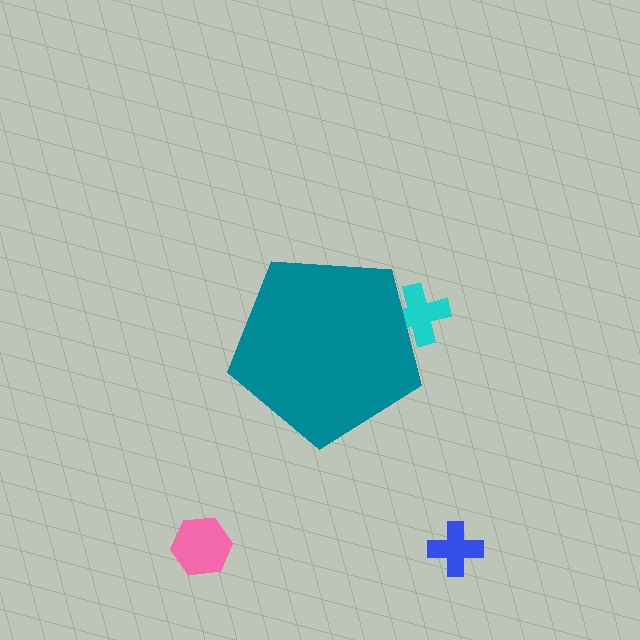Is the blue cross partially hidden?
No, the blue cross is fully visible.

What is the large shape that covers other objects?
A teal pentagon.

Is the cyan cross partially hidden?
Yes, the cyan cross is partially hidden behind the teal pentagon.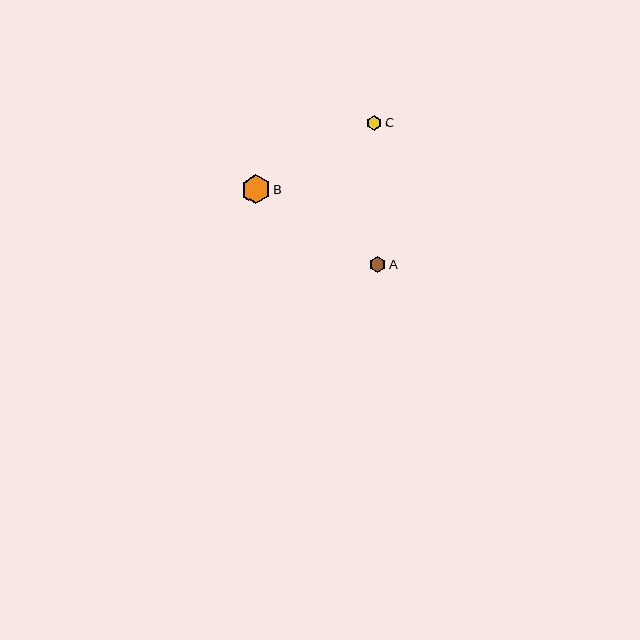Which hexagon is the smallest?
Hexagon C is the smallest with a size of approximately 15 pixels.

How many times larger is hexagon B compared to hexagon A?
Hexagon B is approximately 1.8 times the size of hexagon A.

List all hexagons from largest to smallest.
From largest to smallest: B, A, C.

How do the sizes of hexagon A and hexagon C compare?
Hexagon A and hexagon C are approximately the same size.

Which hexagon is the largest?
Hexagon B is the largest with a size of approximately 28 pixels.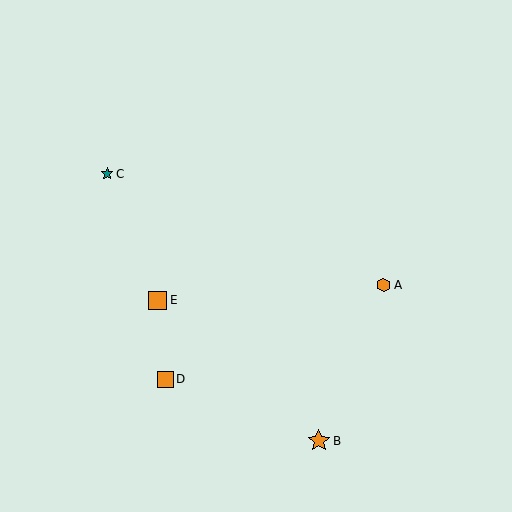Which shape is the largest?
The orange star (labeled B) is the largest.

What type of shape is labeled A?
Shape A is an orange hexagon.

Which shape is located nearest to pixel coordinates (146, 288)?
The orange square (labeled E) at (158, 300) is nearest to that location.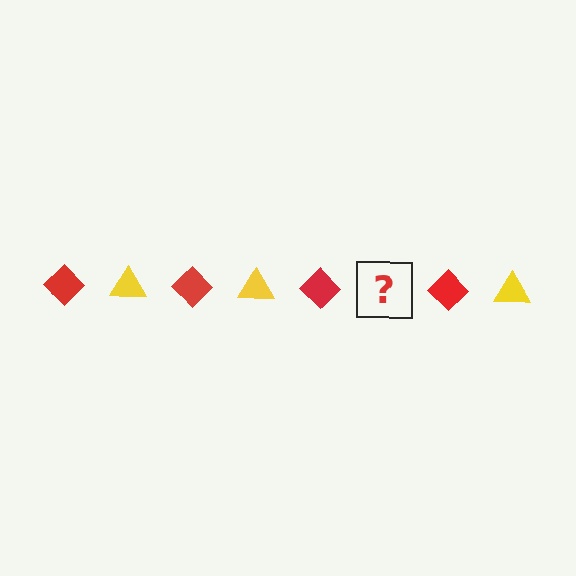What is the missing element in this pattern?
The missing element is a yellow triangle.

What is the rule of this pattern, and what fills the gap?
The rule is that the pattern alternates between red diamond and yellow triangle. The gap should be filled with a yellow triangle.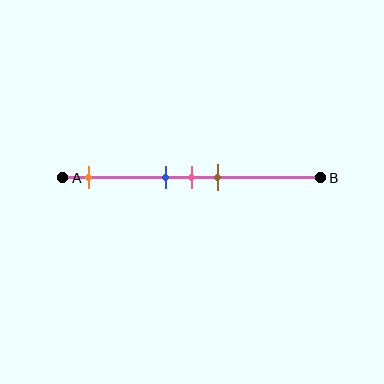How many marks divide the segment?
There are 4 marks dividing the segment.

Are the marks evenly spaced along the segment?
No, the marks are not evenly spaced.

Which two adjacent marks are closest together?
The blue and pink marks are the closest adjacent pair.